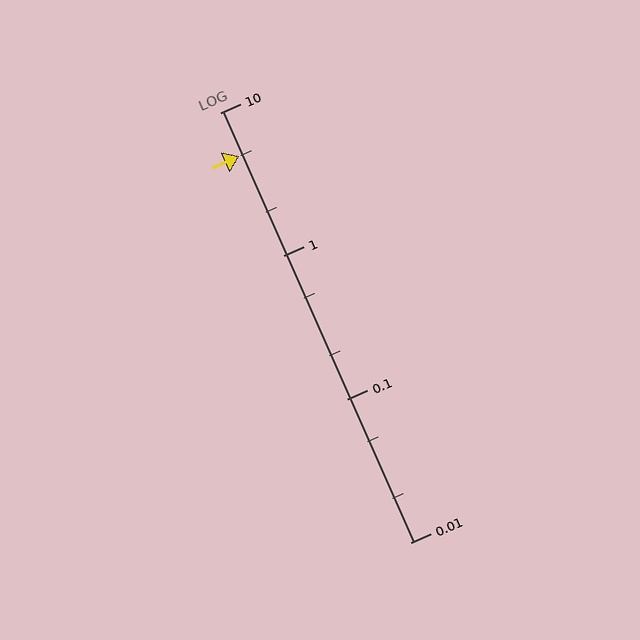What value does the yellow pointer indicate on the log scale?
The pointer indicates approximately 5.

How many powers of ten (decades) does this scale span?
The scale spans 3 decades, from 0.01 to 10.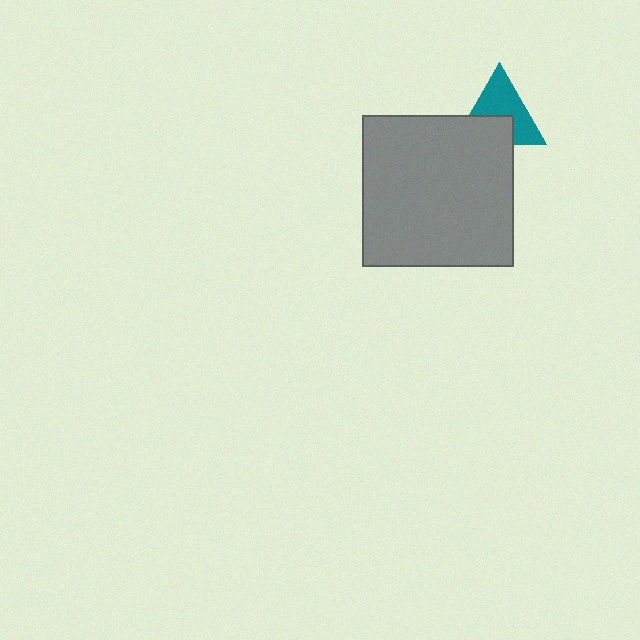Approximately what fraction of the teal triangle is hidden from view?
Roughly 40% of the teal triangle is hidden behind the gray square.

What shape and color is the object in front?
The object in front is a gray square.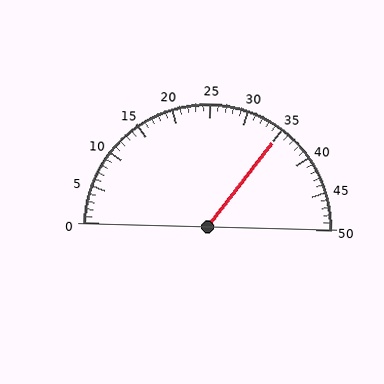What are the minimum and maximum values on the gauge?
The gauge ranges from 0 to 50.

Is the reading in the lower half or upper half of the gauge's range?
The reading is in the upper half of the range (0 to 50).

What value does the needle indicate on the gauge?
The needle indicates approximately 35.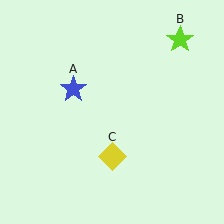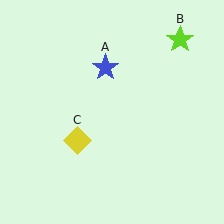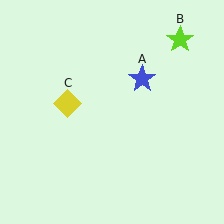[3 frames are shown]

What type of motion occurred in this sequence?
The blue star (object A), yellow diamond (object C) rotated clockwise around the center of the scene.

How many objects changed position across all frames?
2 objects changed position: blue star (object A), yellow diamond (object C).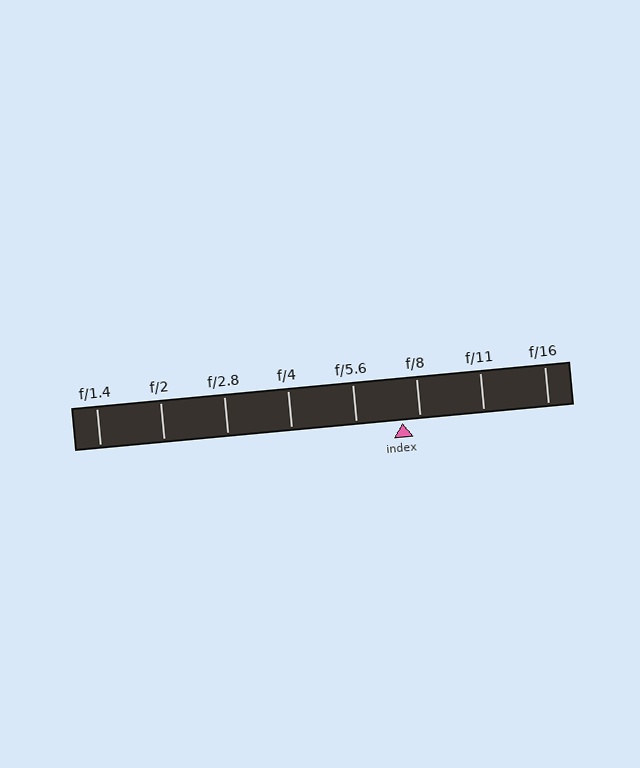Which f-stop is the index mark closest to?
The index mark is closest to f/8.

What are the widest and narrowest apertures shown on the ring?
The widest aperture shown is f/1.4 and the narrowest is f/16.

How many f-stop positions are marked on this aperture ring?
There are 8 f-stop positions marked.